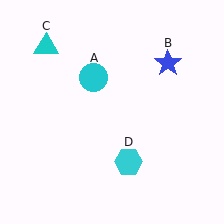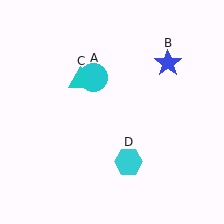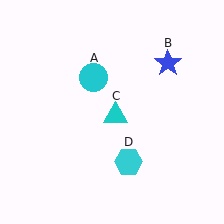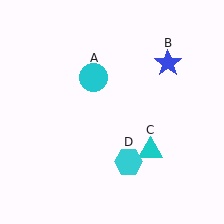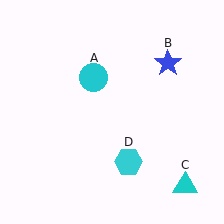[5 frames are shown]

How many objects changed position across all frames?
1 object changed position: cyan triangle (object C).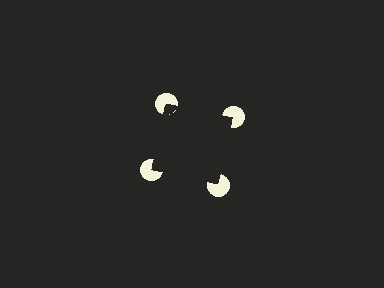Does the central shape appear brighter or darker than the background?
It typically appears slightly darker than the background, even though no actual brightness change is drawn.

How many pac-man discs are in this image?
There are 4 — one at each vertex of the illusory square.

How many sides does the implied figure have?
4 sides.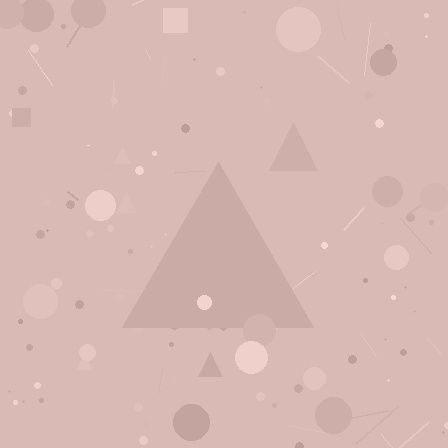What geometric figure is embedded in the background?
A triangle is embedded in the background.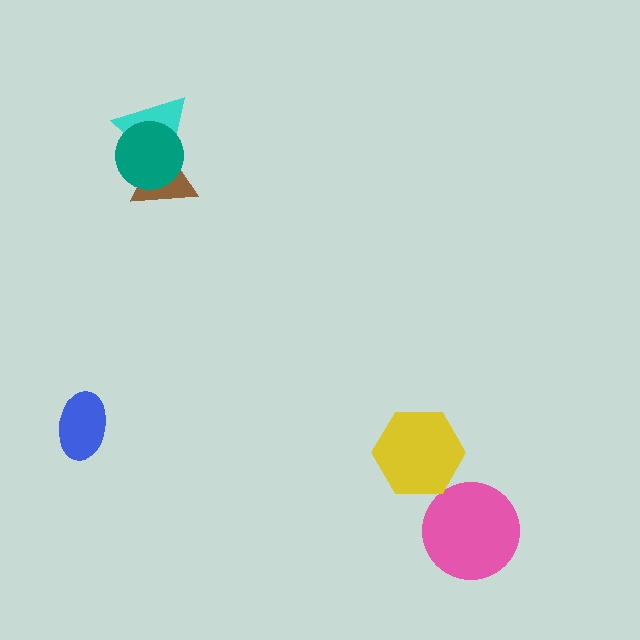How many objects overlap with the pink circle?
0 objects overlap with the pink circle.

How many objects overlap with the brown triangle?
2 objects overlap with the brown triangle.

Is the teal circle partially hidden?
No, no other shape covers it.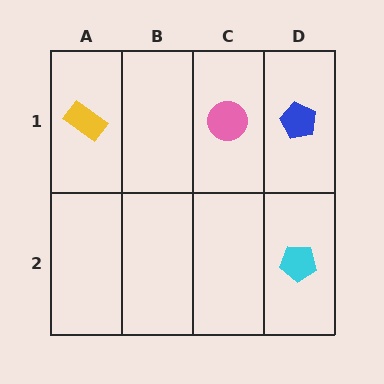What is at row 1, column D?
A blue pentagon.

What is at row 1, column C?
A pink circle.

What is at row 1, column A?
A yellow rectangle.